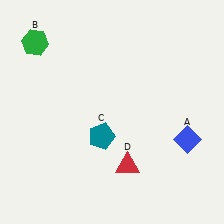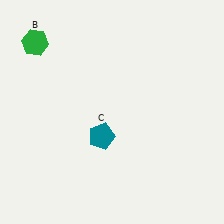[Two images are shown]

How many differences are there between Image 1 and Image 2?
There are 2 differences between the two images.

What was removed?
The red triangle (D), the blue diamond (A) were removed in Image 2.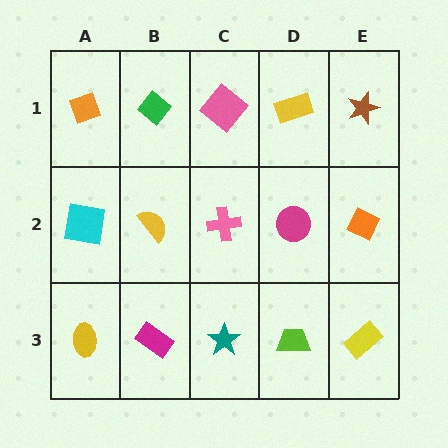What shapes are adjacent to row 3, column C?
A pink cross (row 2, column C), a magenta rectangle (row 3, column B), a lime trapezoid (row 3, column D).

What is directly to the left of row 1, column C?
A green diamond.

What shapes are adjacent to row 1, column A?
A cyan square (row 2, column A), a green diamond (row 1, column B).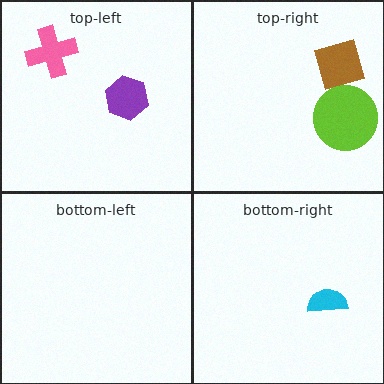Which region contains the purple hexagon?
The top-left region.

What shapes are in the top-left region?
The pink cross, the purple hexagon.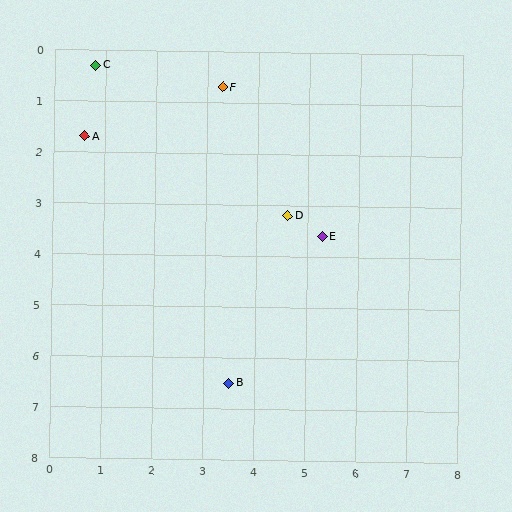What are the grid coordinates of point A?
Point A is at approximately (0.6, 1.7).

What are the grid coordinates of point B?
Point B is at approximately (3.5, 6.5).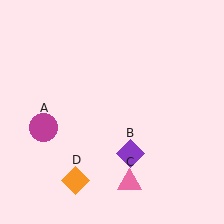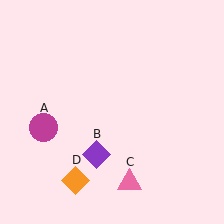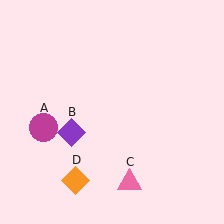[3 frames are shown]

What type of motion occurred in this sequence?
The purple diamond (object B) rotated clockwise around the center of the scene.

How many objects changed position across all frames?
1 object changed position: purple diamond (object B).